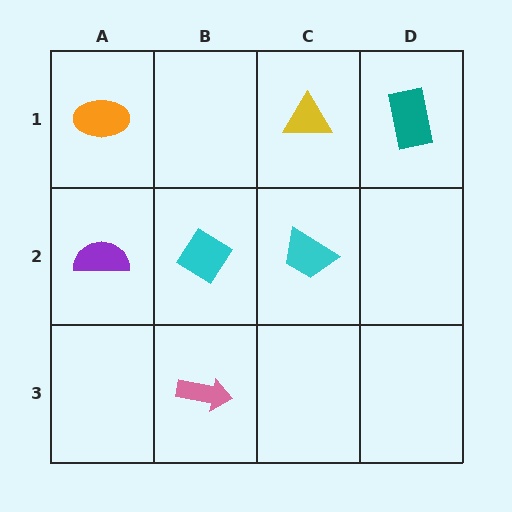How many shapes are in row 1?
3 shapes.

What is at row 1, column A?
An orange ellipse.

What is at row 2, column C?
A cyan trapezoid.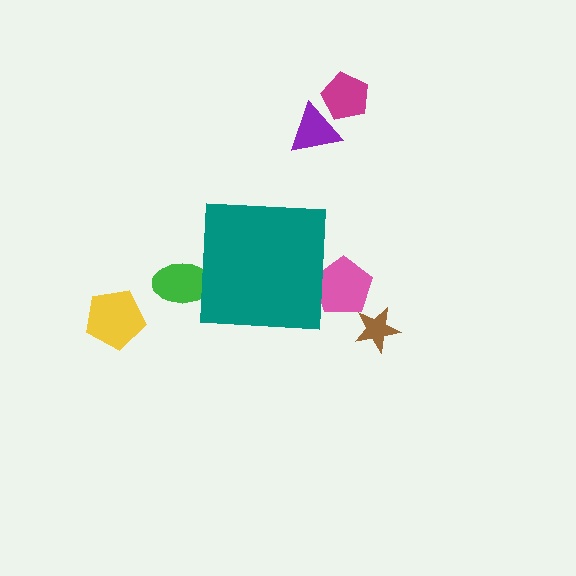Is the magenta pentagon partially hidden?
No, the magenta pentagon is fully visible.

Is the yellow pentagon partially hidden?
No, the yellow pentagon is fully visible.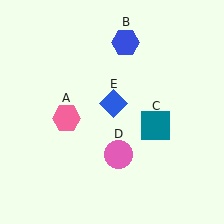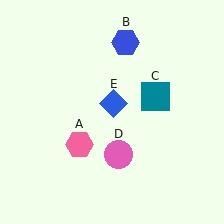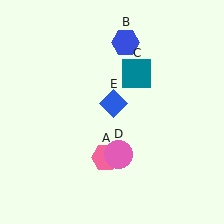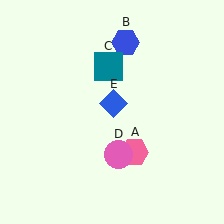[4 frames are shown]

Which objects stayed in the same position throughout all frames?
Blue hexagon (object B) and pink circle (object D) and blue diamond (object E) remained stationary.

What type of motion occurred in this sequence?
The pink hexagon (object A), teal square (object C) rotated counterclockwise around the center of the scene.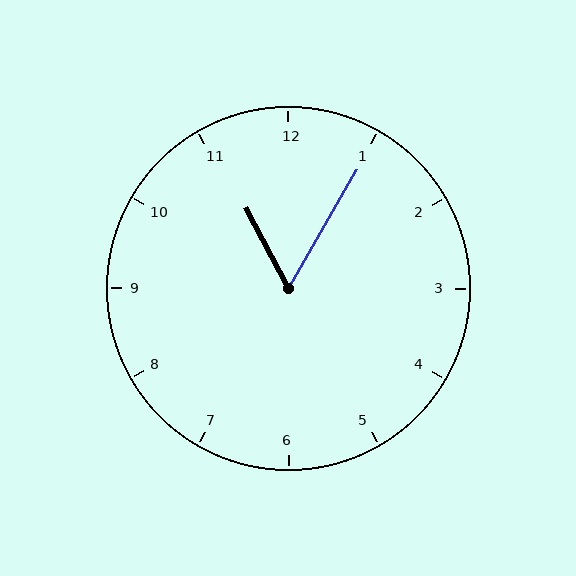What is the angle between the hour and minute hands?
Approximately 58 degrees.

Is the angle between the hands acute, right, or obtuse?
It is acute.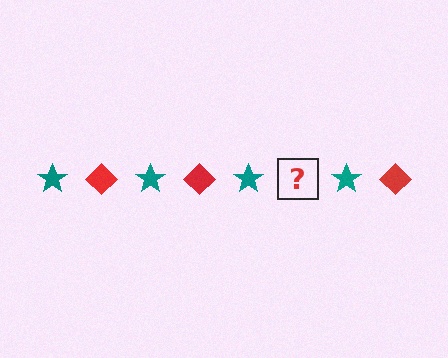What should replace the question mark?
The question mark should be replaced with a red diamond.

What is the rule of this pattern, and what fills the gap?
The rule is that the pattern alternates between teal star and red diamond. The gap should be filled with a red diamond.